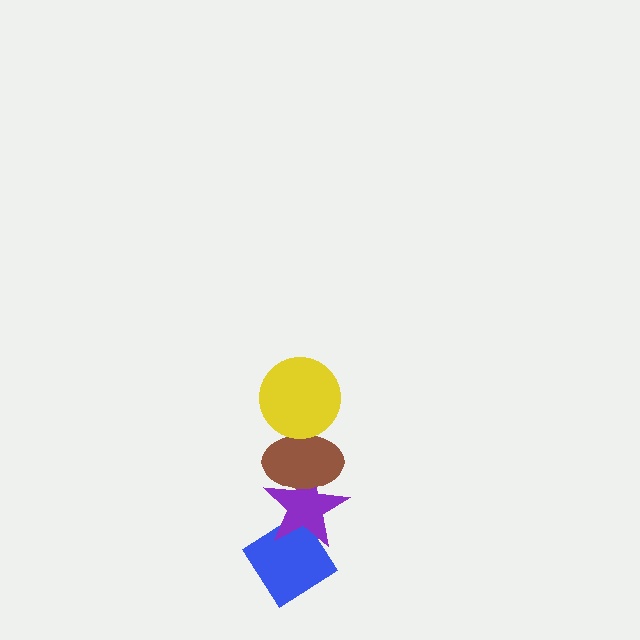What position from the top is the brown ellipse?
The brown ellipse is 2nd from the top.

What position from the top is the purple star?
The purple star is 3rd from the top.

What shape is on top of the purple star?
The brown ellipse is on top of the purple star.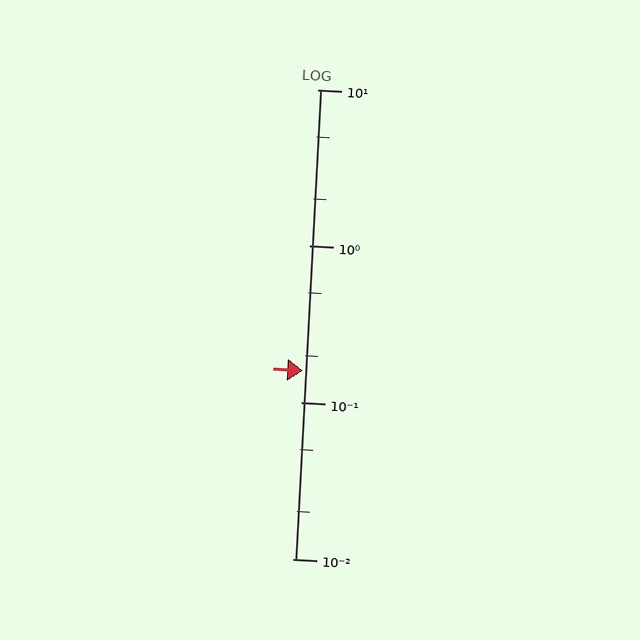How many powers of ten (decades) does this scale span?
The scale spans 3 decades, from 0.01 to 10.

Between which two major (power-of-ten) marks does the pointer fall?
The pointer is between 0.1 and 1.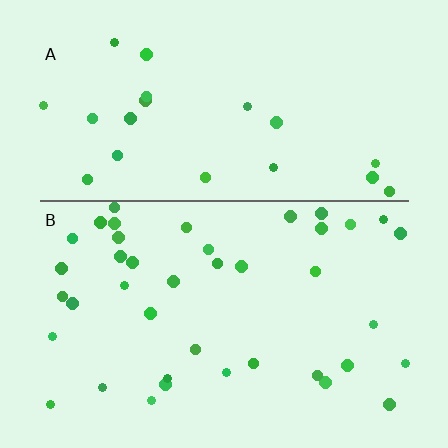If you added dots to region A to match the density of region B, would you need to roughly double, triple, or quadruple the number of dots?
Approximately double.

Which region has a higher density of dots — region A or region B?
B (the bottom).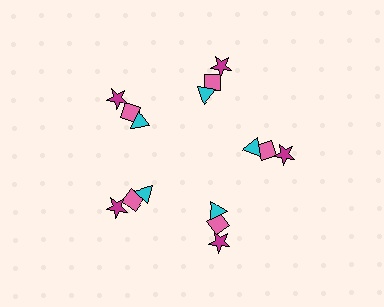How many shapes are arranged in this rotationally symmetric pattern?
There are 15 shapes, arranged in 5 groups of 3.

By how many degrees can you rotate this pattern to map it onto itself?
The pattern maps onto itself every 72 degrees of rotation.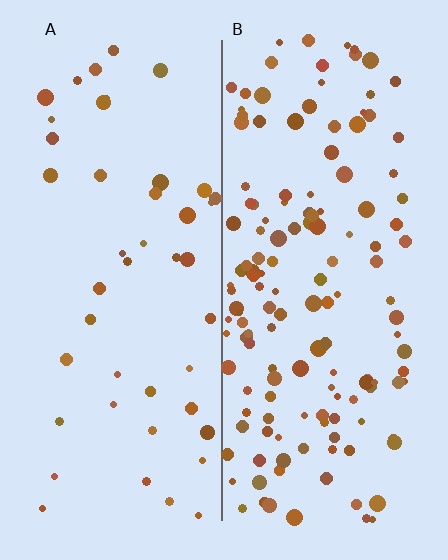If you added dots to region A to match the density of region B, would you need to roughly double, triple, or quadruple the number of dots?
Approximately triple.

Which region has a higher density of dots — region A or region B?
B (the right).